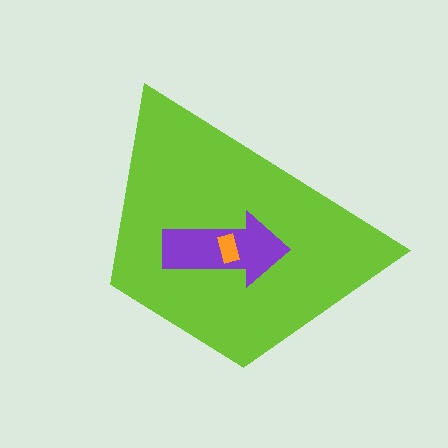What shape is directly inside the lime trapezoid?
The purple arrow.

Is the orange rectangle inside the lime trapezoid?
Yes.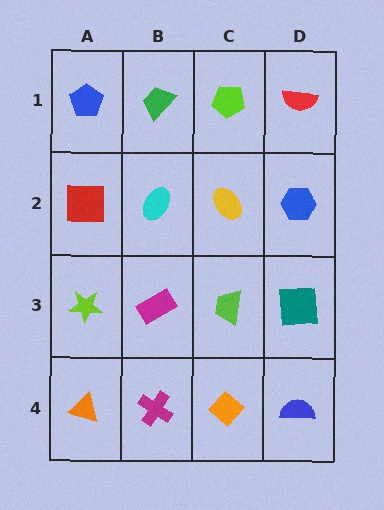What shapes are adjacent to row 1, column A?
A red square (row 2, column A), a green trapezoid (row 1, column B).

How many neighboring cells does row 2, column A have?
3.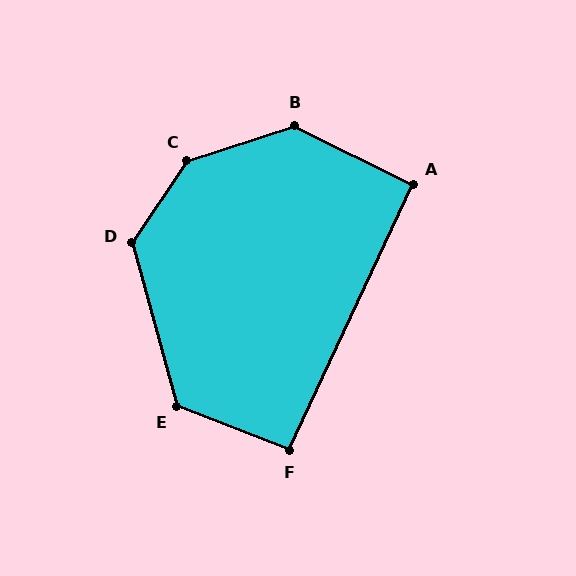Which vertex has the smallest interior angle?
A, at approximately 91 degrees.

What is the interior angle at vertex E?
Approximately 127 degrees (obtuse).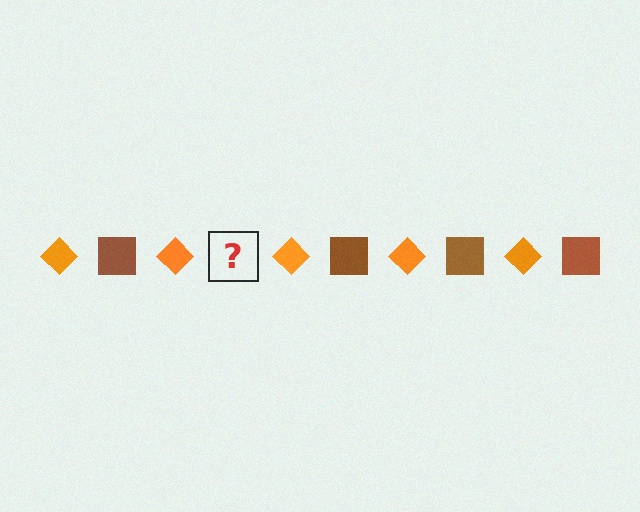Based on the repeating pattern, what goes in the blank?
The blank should be a brown square.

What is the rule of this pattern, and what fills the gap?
The rule is that the pattern alternates between orange diamond and brown square. The gap should be filled with a brown square.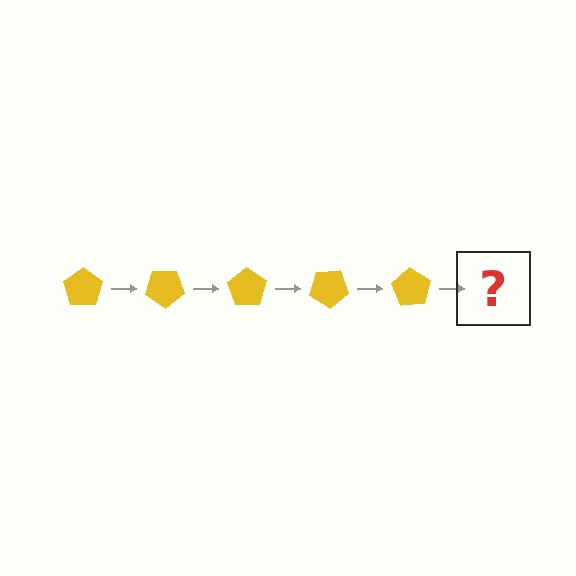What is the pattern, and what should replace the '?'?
The pattern is that the pentagon rotates 35 degrees each step. The '?' should be a yellow pentagon rotated 175 degrees.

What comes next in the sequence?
The next element should be a yellow pentagon rotated 175 degrees.